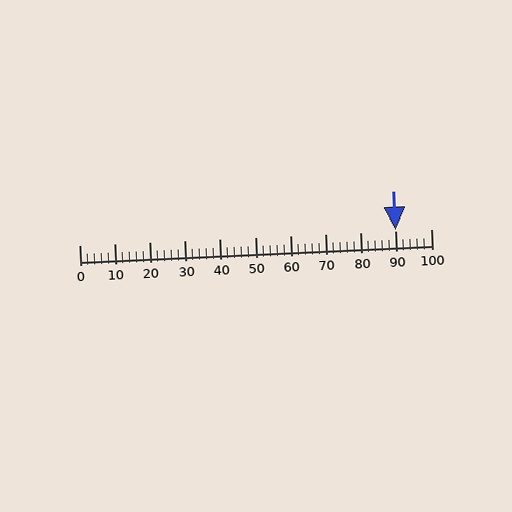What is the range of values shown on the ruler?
The ruler shows values from 0 to 100.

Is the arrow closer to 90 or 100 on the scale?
The arrow is closer to 90.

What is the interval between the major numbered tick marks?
The major tick marks are spaced 10 units apart.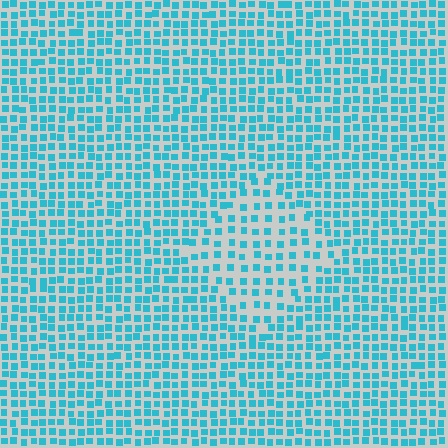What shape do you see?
I see a diamond.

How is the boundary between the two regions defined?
The boundary is defined by a change in element density (approximately 1.7x ratio). All elements are the same color, size, and shape.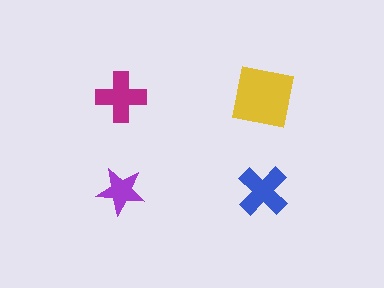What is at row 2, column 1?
A purple star.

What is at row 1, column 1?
A magenta cross.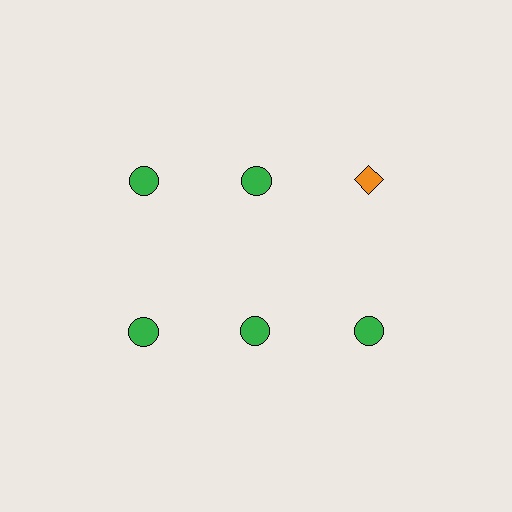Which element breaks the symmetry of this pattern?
The orange diamond in the top row, center column breaks the symmetry. All other shapes are green circles.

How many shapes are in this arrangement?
There are 6 shapes arranged in a grid pattern.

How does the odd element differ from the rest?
It differs in both color (orange instead of green) and shape (diamond instead of circle).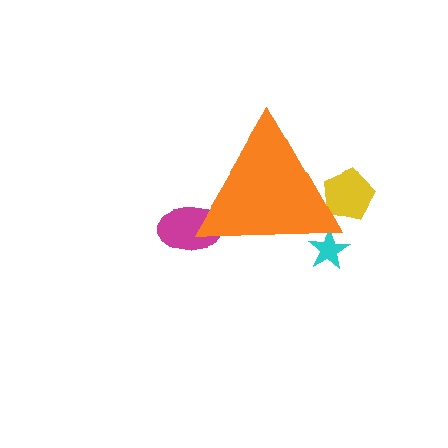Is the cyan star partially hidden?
Yes, the cyan star is partially hidden behind the orange triangle.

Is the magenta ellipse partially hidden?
Yes, the magenta ellipse is partially hidden behind the orange triangle.